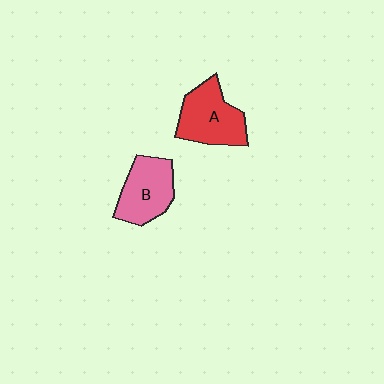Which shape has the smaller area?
Shape B (pink).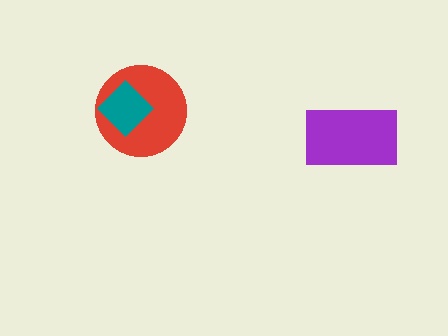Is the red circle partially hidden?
Yes, it is partially covered by another shape.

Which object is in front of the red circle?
The teal diamond is in front of the red circle.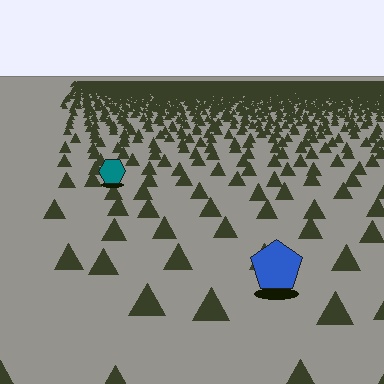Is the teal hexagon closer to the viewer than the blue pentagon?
No. The blue pentagon is closer — you can tell from the texture gradient: the ground texture is coarser near it.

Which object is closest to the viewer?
The blue pentagon is closest. The texture marks near it are larger and more spread out.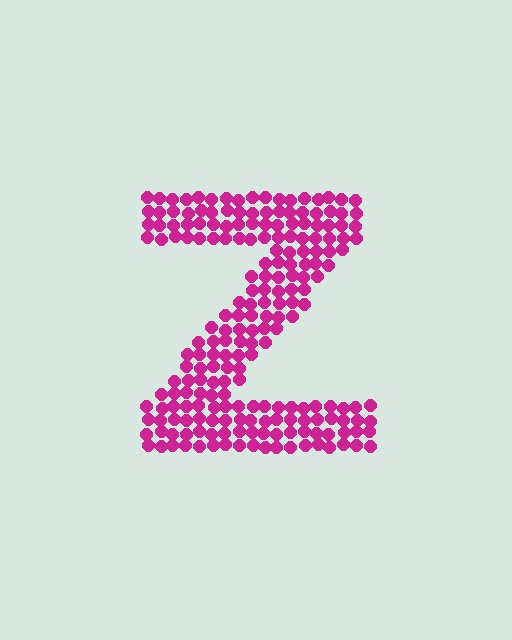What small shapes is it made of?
It is made of small circles.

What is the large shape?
The large shape is the letter Z.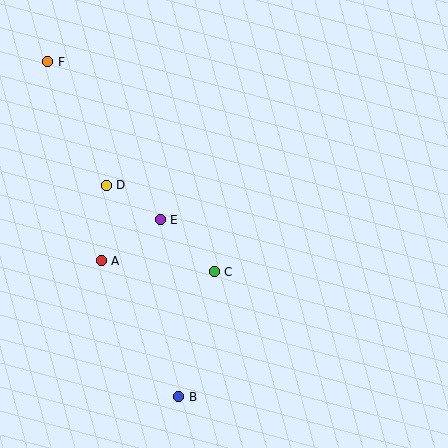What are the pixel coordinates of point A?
Point A is at (101, 261).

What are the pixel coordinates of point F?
Point F is at (48, 62).